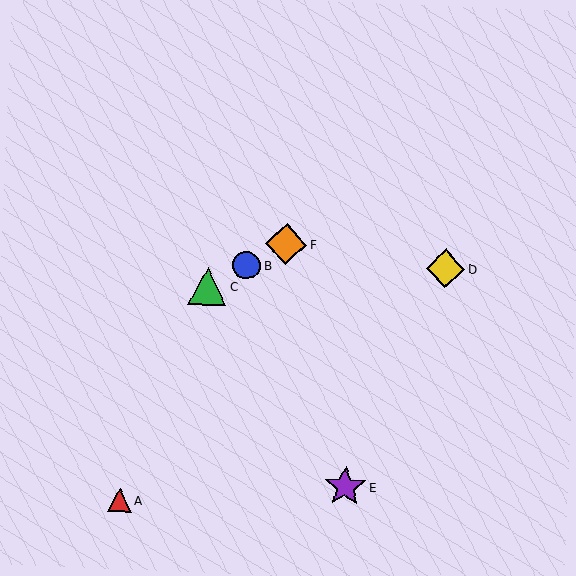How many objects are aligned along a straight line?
3 objects (B, C, F) are aligned along a straight line.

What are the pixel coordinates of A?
Object A is at (120, 500).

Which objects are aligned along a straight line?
Objects B, C, F are aligned along a straight line.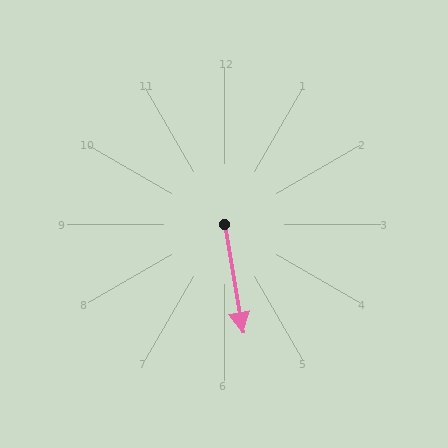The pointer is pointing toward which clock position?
Roughly 6 o'clock.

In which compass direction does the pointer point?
South.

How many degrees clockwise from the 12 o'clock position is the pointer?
Approximately 170 degrees.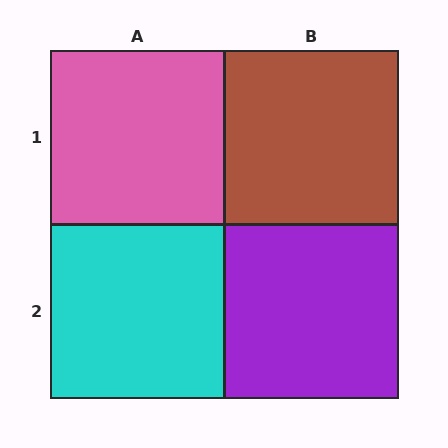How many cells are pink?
1 cell is pink.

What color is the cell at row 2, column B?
Purple.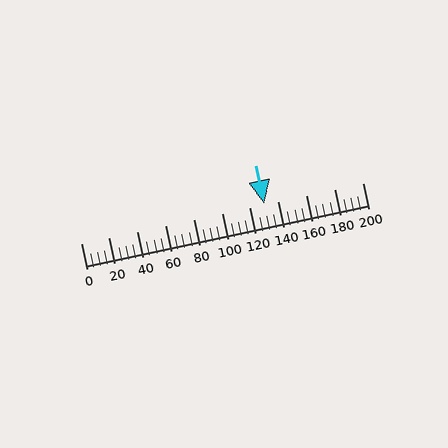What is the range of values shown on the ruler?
The ruler shows values from 0 to 200.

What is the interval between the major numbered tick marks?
The major tick marks are spaced 20 units apart.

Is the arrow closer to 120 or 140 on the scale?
The arrow is closer to 140.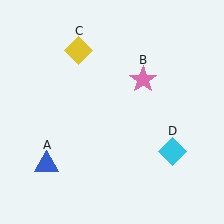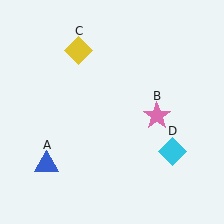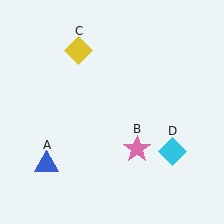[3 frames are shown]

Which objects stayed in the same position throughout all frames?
Blue triangle (object A) and yellow diamond (object C) and cyan diamond (object D) remained stationary.